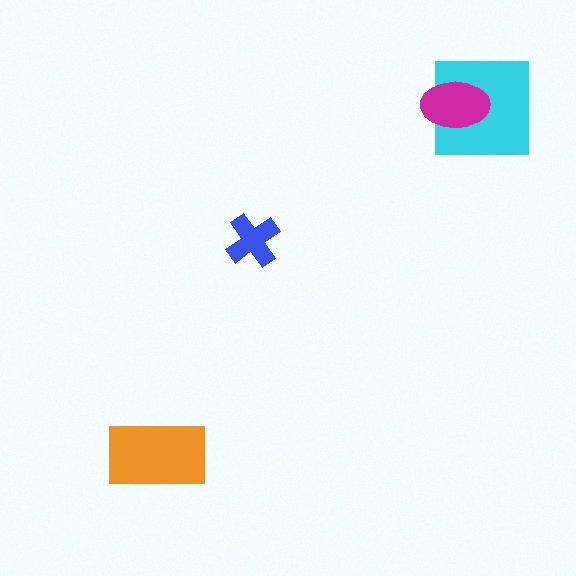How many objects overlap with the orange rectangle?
0 objects overlap with the orange rectangle.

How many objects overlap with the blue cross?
0 objects overlap with the blue cross.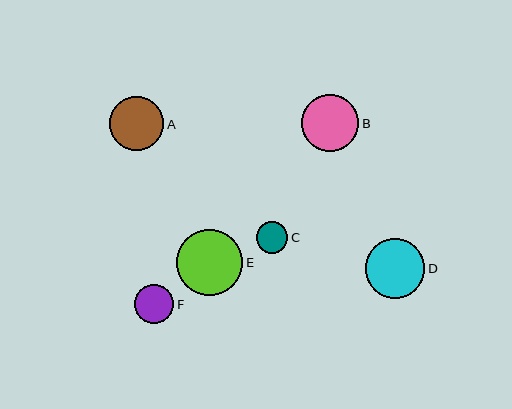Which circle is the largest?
Circle E is the largest with a size of approximately 66 pixels.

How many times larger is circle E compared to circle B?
Circle E is approximately 1.2 times the size of circle B.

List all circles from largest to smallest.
From largest to smallest: E, D, B, A, F, C.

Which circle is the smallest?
Circle C is the smallest with a size of approximately 31 pixels.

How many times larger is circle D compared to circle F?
Circle D is approximately 1.5 times the size of circle F.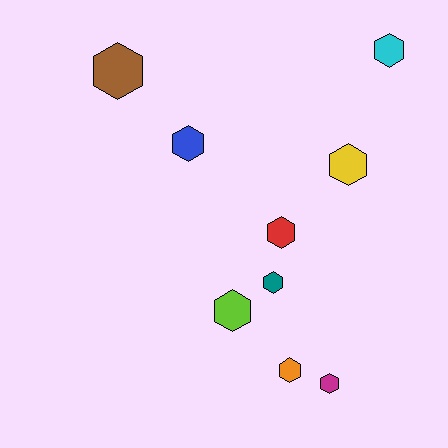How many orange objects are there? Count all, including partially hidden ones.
There is 1 orange object.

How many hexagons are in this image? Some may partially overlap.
There are 9 hexagons.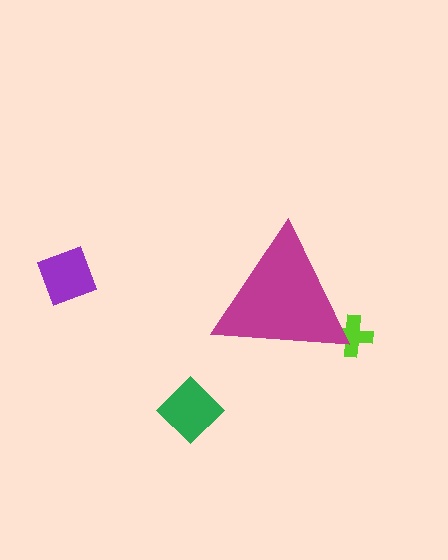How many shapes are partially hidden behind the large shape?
1 shape is partially hidden.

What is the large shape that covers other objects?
A magenta triangle.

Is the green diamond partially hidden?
No, the green diamond is fully visible.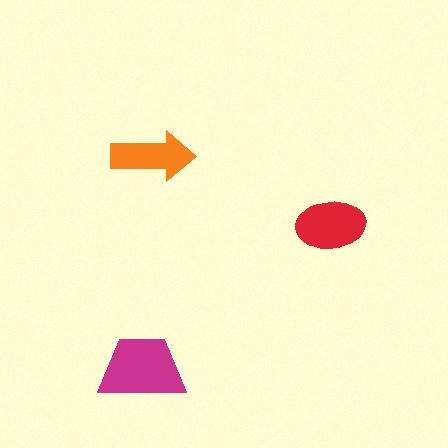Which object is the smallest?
The orange arrow.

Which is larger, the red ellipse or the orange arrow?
The red ellipse.